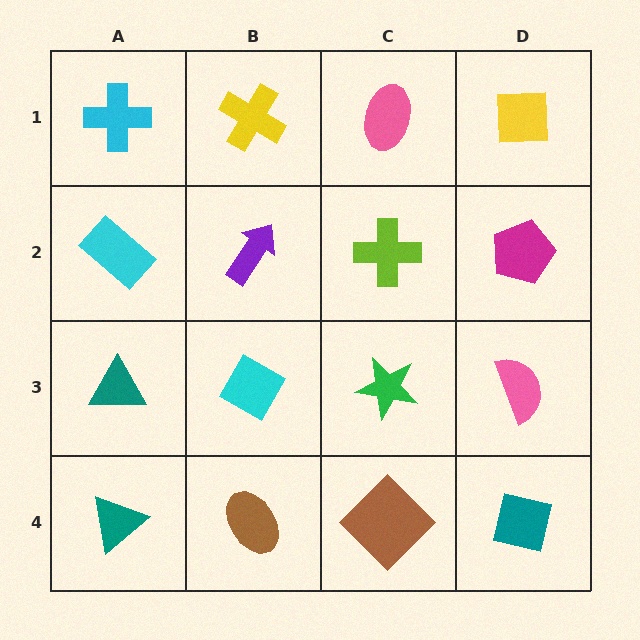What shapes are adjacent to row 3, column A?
A cyan rectangle (row 2, column A), a teal triangle (row 4, column A), a cyan diamond (row 3, column B).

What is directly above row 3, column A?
A cyan rectangle.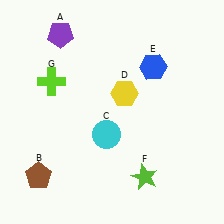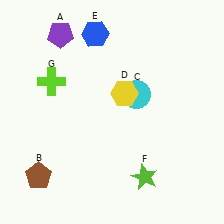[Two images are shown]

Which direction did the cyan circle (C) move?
The cyan circle (C) moved up.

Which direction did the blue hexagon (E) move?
The blue hexagon (E) moved left.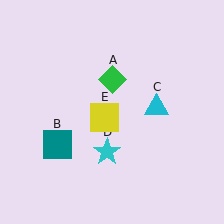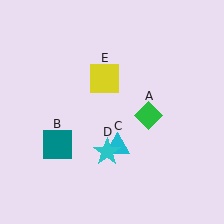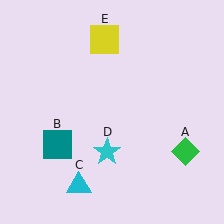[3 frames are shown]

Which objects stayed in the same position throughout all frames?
Teal square (object B) and cyan star (object D) remained stationary.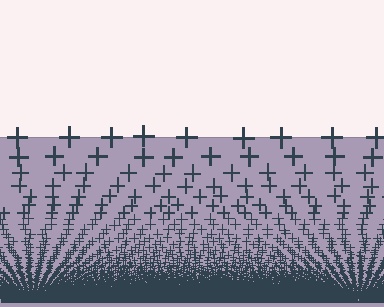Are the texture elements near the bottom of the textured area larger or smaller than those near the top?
Smaller. The gradient is inverted — elements near the bottom are smaller and denser.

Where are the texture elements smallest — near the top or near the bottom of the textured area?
Near the bottom.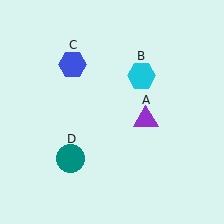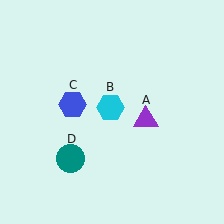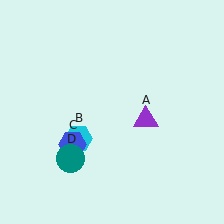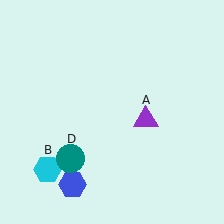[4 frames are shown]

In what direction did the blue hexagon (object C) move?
The blue hexagon (object C) moved down.